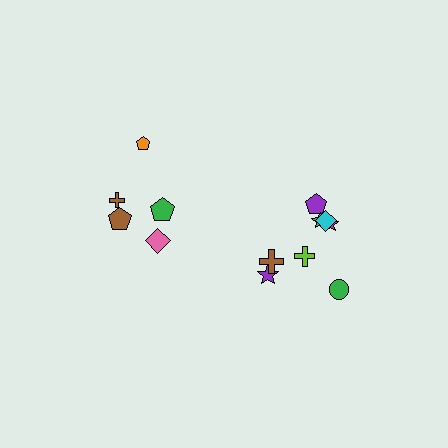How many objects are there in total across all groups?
There are 13 objects.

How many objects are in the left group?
There are 5 objects.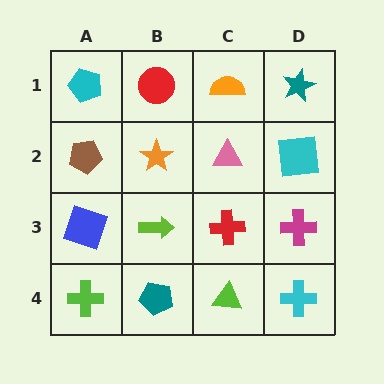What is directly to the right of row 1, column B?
An orange semicircle.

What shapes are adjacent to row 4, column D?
A magenta cross (row 3, column D), a lime triangle (row 4, column C).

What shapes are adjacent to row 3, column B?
An orange star (row 2, column B), a teal pentagon (row 4, column B), a blue square (row 3, column A), a red cross (row 3, column C).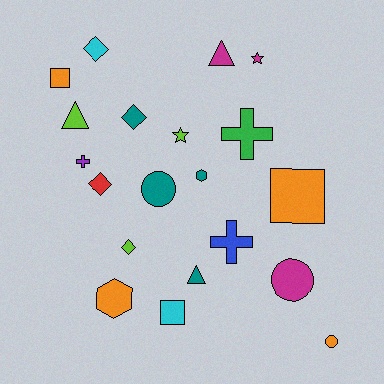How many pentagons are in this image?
There are no pentagons.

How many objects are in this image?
There are 20 objects.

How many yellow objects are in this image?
There are no yellow objects.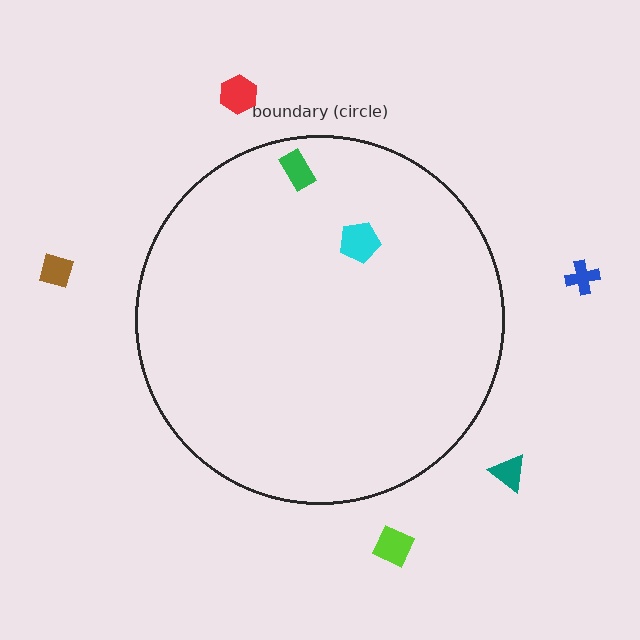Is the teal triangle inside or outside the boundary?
Outside.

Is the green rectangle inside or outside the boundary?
Inside.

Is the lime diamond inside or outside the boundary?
Outside.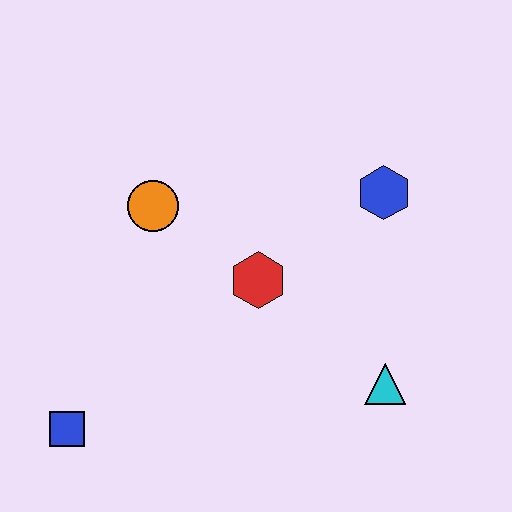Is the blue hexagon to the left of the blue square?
No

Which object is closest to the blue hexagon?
The red hexagon is closest to the blue hexagon.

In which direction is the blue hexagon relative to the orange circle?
The blue hexagon is to the right of the orange circle.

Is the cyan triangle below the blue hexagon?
Yes